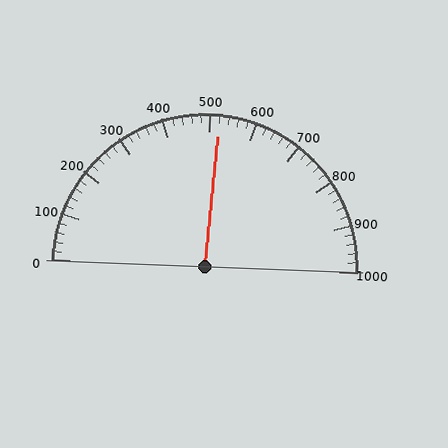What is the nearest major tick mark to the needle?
The nearest major tick mark is 500.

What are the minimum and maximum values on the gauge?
The gauge ranges from 0 to 1000.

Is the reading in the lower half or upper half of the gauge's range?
The reading is in the upper half of the range (0 to 1000).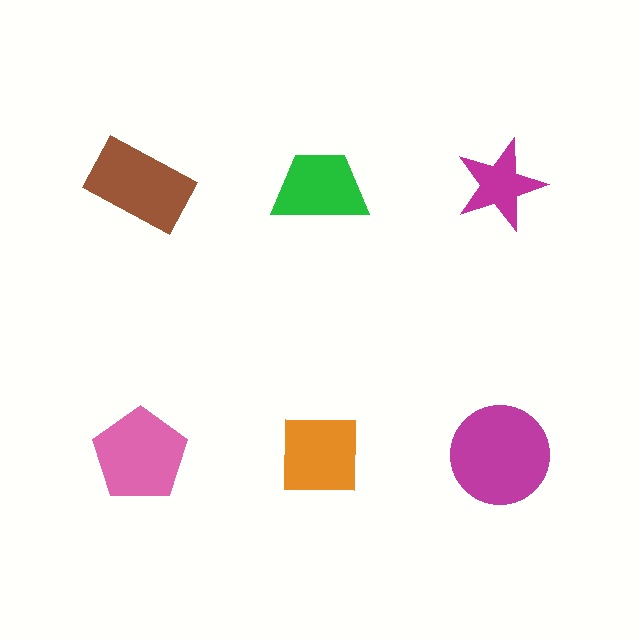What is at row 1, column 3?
A magenta star.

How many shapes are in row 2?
3 shapes.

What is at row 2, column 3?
A magenta circle.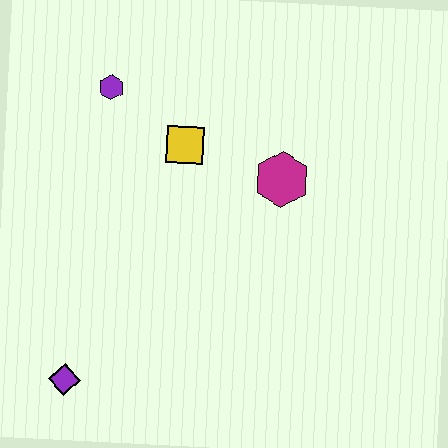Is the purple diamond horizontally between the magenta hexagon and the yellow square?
No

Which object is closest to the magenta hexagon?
The yellow square is closest to the magenta hexagon.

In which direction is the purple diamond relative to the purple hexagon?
The purple diamond is below the purple hexagon.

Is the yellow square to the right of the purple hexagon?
Yes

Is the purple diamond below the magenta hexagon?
Yes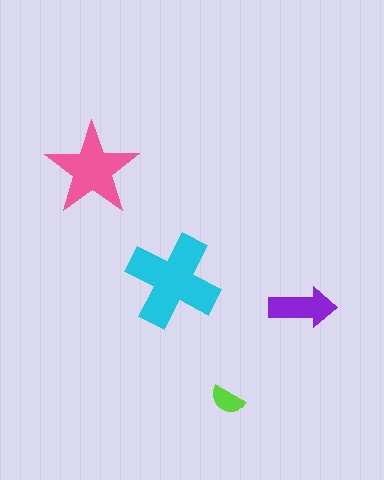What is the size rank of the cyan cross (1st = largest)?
1st.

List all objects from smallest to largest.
The lime semicircle, the purple arrow, the pink star, the cyan cross.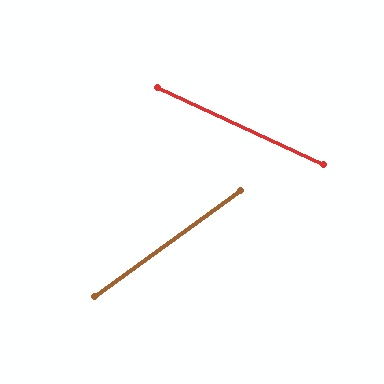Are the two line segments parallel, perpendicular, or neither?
Neither parallel nor perpendicular — they differ by about 61°.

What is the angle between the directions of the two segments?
Approximately 61 degrees.